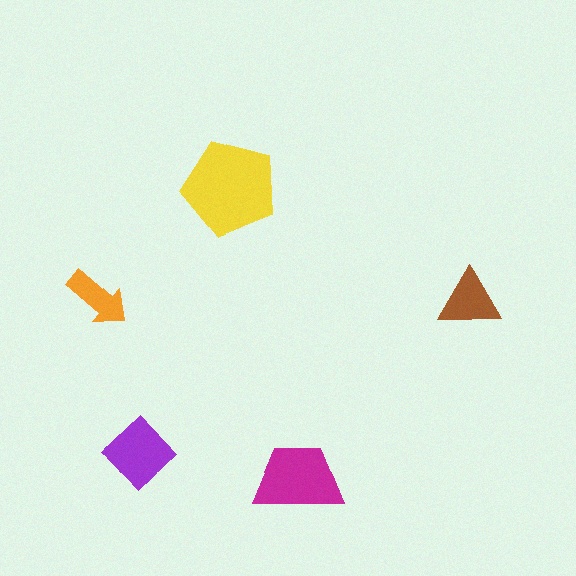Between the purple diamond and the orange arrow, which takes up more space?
The purple diamond.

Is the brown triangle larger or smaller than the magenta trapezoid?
Smaller.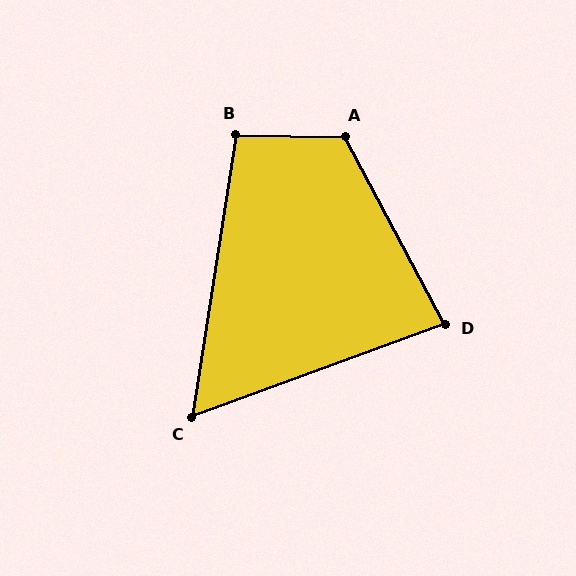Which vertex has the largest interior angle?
A, at approximately 119 degrees.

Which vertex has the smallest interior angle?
C, at approximately 61 degrees.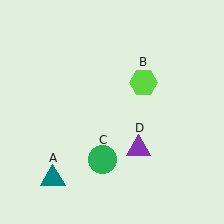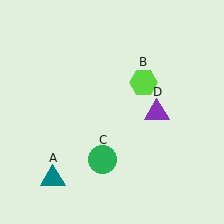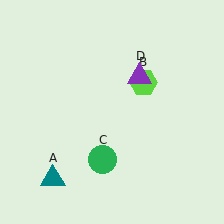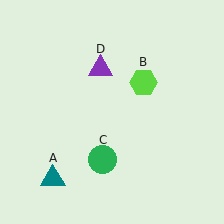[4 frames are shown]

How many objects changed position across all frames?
1 object changed position: purple triangle (object D).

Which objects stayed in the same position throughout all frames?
Teal triangle (object A) and lime hexagon (object B) and green circle (object C) remained stationary.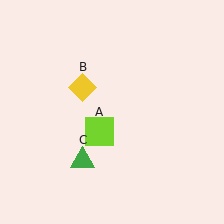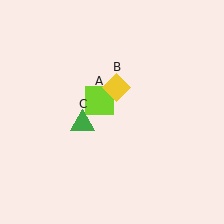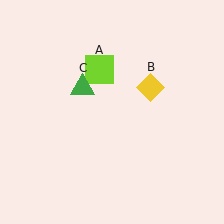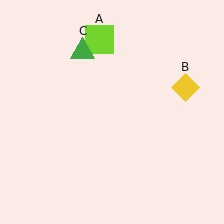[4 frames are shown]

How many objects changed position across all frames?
3 objects changed position: lime square (object A), yellow diamond (object B), green triangle (object C).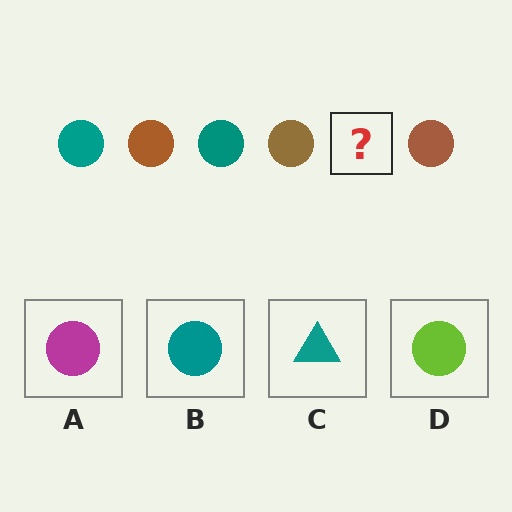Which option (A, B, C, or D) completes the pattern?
B.